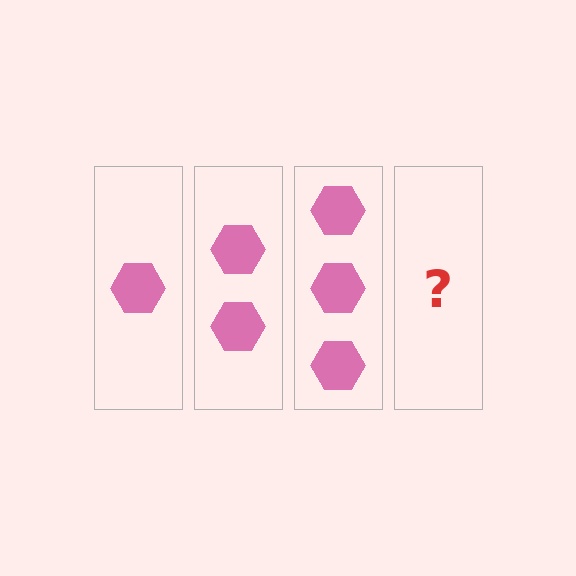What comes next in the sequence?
The next element should be 4 hexagons.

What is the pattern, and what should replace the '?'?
The pattern is that each step adds one more hexagon. The '?' should be 4 hexagons.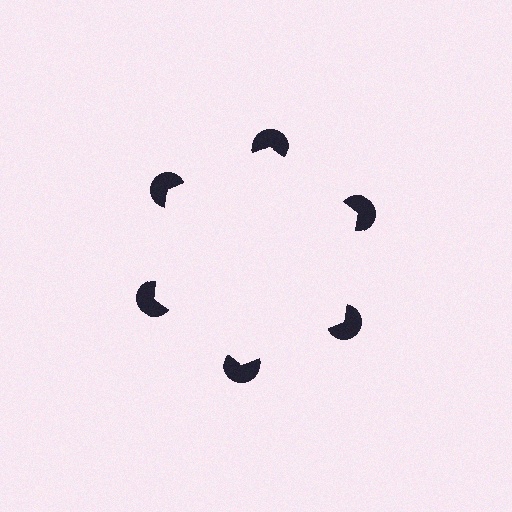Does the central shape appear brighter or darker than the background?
It typically appears slightly brighter than the background, even though no actual brightness change is drawn.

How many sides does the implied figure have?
6 sides.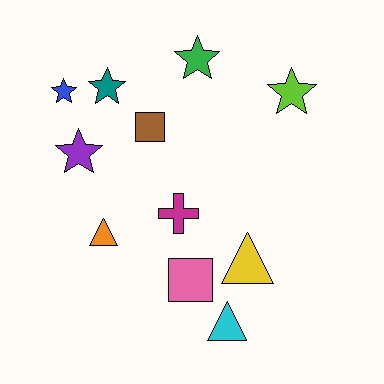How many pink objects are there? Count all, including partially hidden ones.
There is 1 pink object.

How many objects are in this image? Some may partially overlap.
There are 11 objects.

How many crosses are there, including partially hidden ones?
There is 1 cross.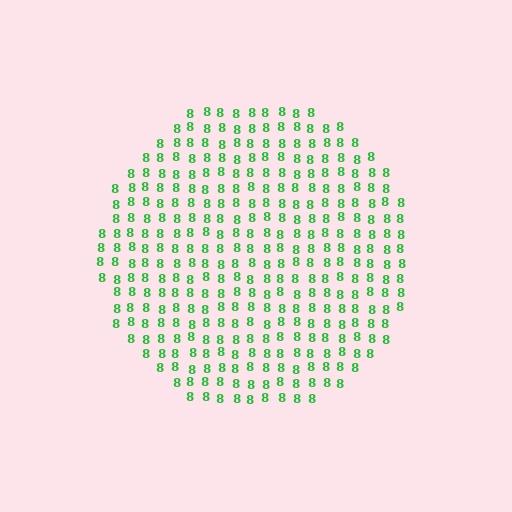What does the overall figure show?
The overall figure shows a circle.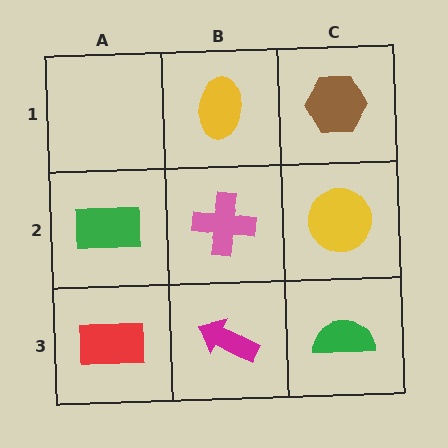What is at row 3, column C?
A green semicircle.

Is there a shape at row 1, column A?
No, that cell is empty.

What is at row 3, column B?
A magenta arrow.